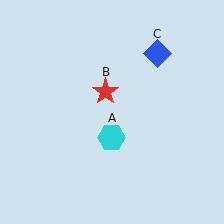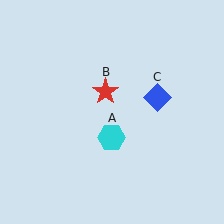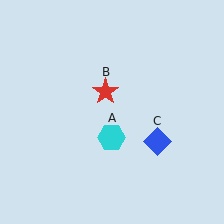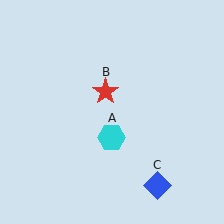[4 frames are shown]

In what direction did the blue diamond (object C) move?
The blue diamond (object C) moved down.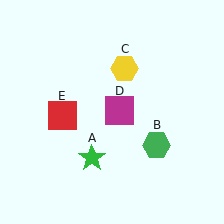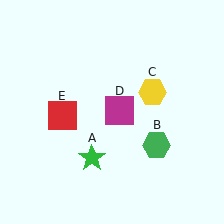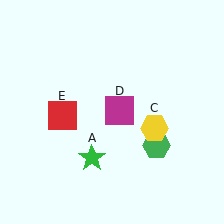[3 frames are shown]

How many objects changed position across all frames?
1 object changed position: yellow hexagon (object C).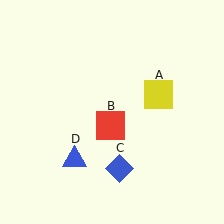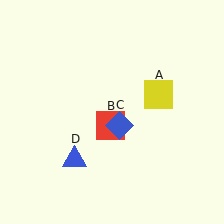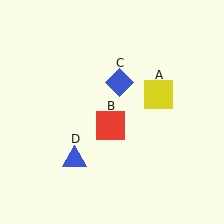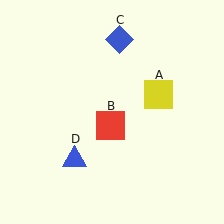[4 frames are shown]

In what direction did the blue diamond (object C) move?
The blue diamond (object C) moved up.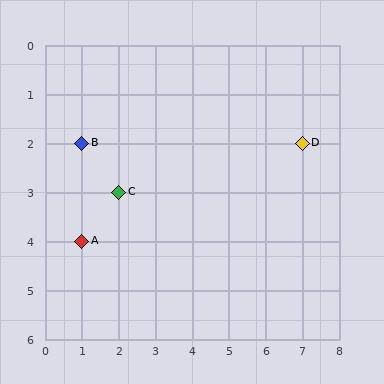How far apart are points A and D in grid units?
Points A and D are 6 columns and 2 rows apart (about 6.3 grid units diagonally).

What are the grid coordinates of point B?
Point B is at grid coordinates (1, 2).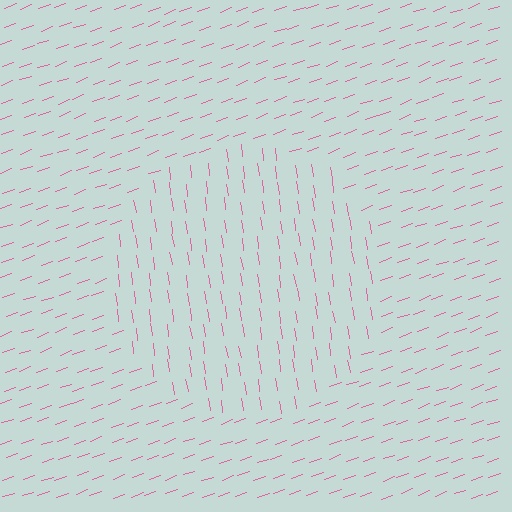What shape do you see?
I see a circle.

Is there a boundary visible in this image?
Yes, there is a texture boundary formed by a change in line orientation.